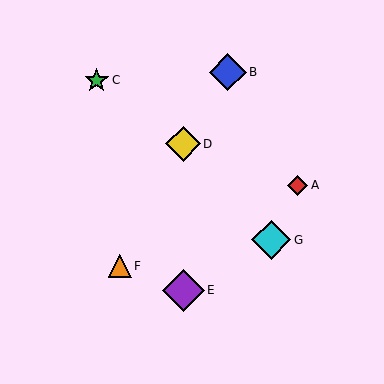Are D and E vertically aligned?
Yes, both are at x≈183.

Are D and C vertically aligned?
No, D is at x≈183 and C is at x≈97.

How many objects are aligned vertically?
2 objects (D, E) are aligned vertically.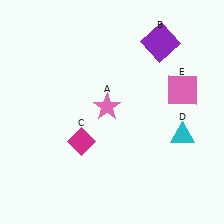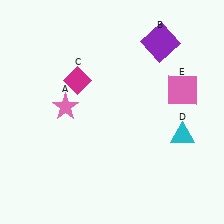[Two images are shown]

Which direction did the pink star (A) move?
The pink star (A) moved left.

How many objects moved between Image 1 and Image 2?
2 objects moved between the two images.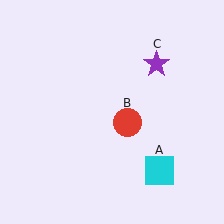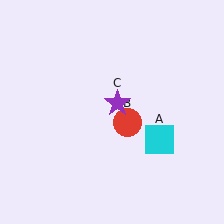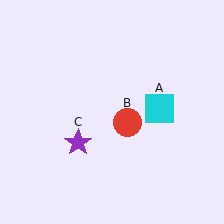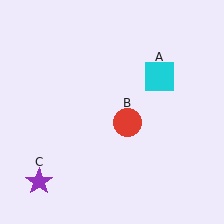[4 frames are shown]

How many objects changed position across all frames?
2 objects changed position: cyan square (object A), purple star (object C).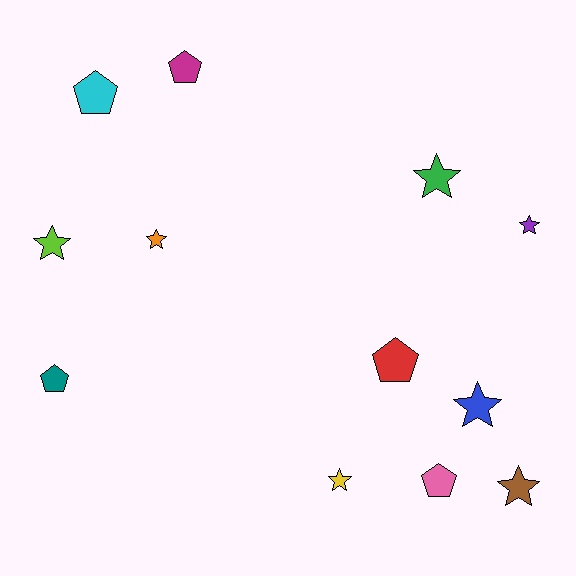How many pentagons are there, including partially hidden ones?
There are 5 pentagons.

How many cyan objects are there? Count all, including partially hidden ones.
There is 1 cyan object.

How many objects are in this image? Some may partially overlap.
There are 12 objects.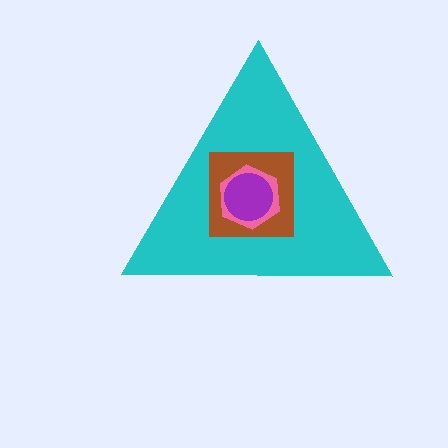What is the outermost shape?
The cyan triangle.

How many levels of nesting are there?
4.